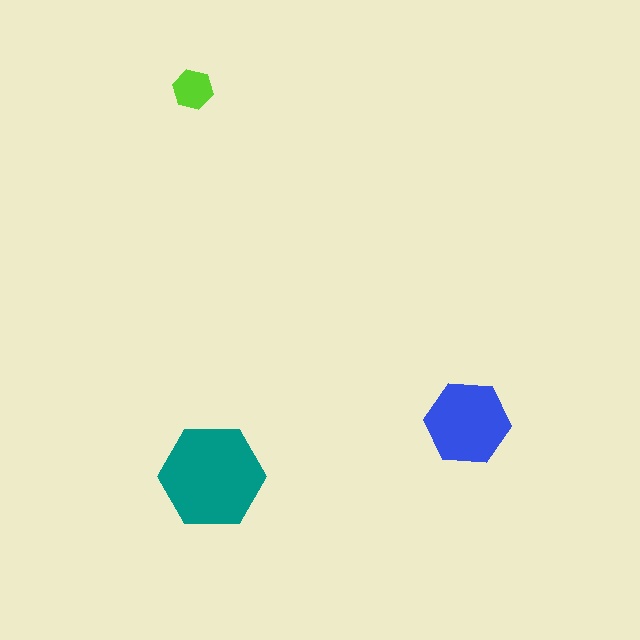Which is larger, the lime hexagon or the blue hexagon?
The blue one.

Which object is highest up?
The lime hexagon is topmost.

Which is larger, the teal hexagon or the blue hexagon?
The teal one.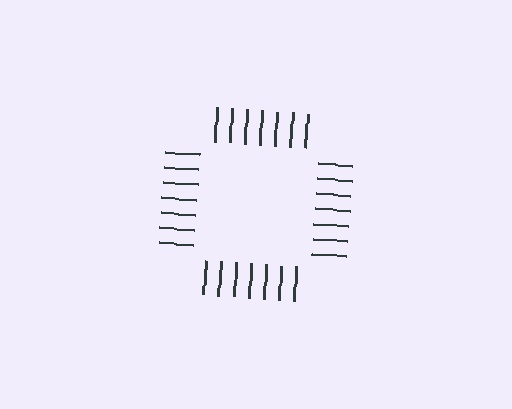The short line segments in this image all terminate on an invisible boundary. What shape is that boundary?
An illusory square — the line segments terminate on its edges but no continuous stroke is drawn.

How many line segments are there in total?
28 — 7 along each of the 4 edges.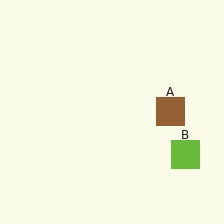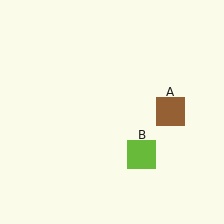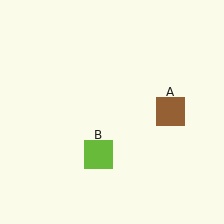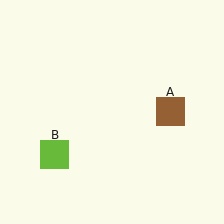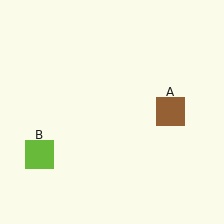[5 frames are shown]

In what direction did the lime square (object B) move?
The lime square (object B) moved left.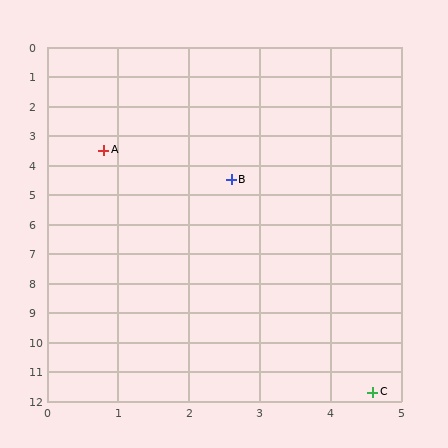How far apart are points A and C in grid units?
Points A and C are about 9.0 grid units apart.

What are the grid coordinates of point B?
Point B is at approximately (2.6, 4.5).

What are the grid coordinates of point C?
Point C is at approximately (4.6, 11.7).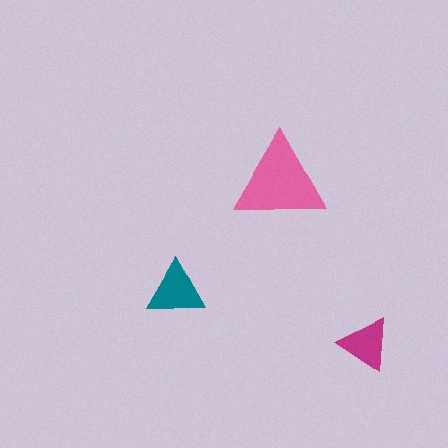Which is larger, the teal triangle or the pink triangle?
The pink one.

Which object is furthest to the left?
The teal triangle is leftmost.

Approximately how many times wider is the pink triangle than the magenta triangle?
About 1.5 times wider.